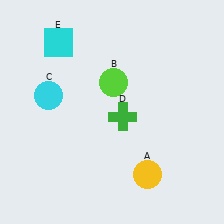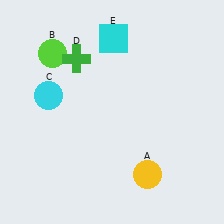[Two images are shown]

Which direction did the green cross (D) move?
The green cross (D) moved up.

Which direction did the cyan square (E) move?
The cyan square (E) moved right.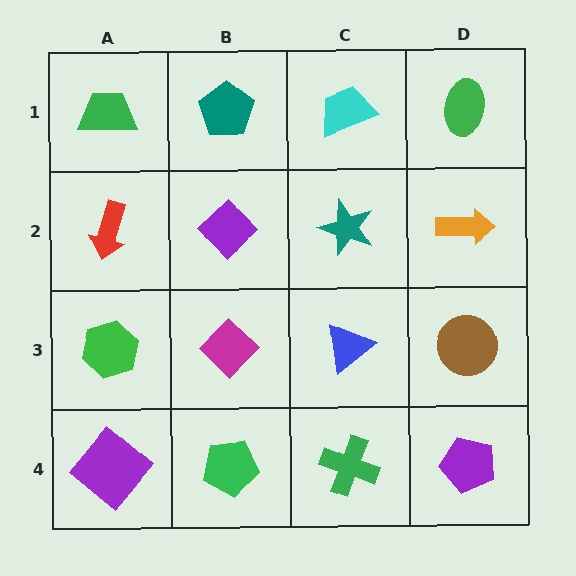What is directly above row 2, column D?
A green ellipse.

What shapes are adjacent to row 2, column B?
A teal pentagon (row 1, column B), a magenta diamond (row 3, column B), a red arrow (row 2, column A), a teal star (row 2, column C).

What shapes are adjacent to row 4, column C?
A blue triangle (row 3, column C), a green pentagon (row 4, column B), a purple pentagon (row 4, column D).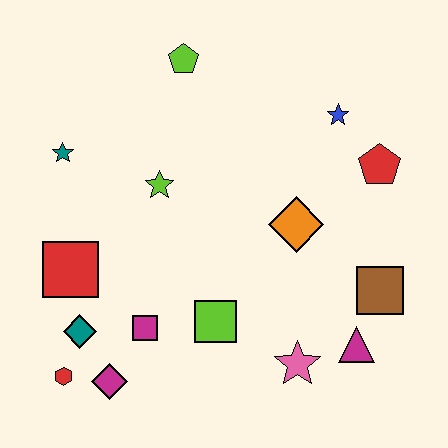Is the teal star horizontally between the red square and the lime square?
No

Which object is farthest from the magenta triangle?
The teal star is farthest from the magenta triangle.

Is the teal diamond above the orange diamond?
No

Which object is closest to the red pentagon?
The blue star is closest to the red pentagon.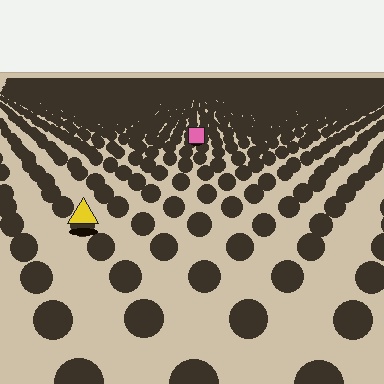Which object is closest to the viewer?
The yellow triangle is closest. The texture marks near it are larger and more spread out.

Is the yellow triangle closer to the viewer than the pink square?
Yes. The yellow triangle is closer — you can tell from the texture gradient: the ground texture is coarser near it.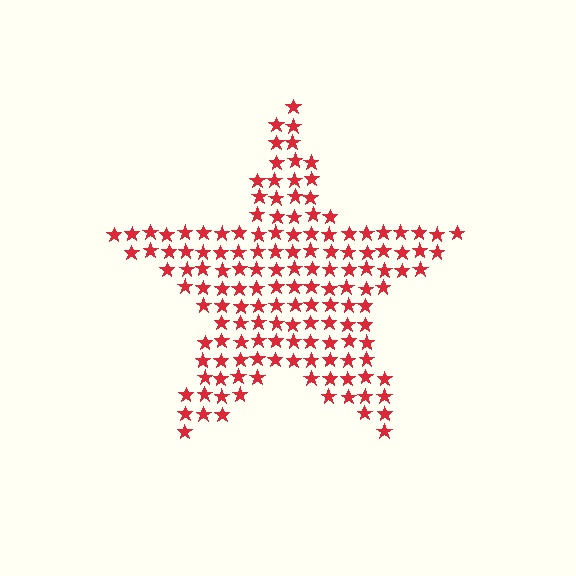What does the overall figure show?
The overall figure shows a star.